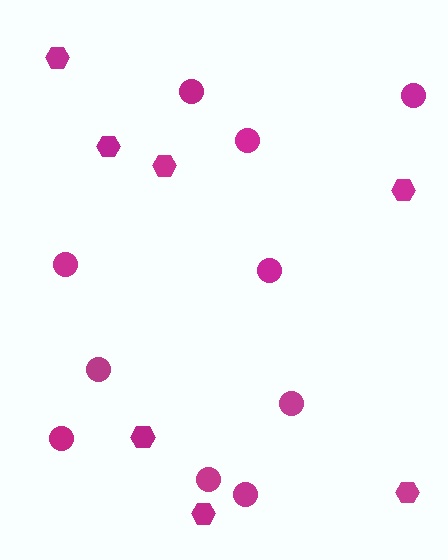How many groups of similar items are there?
There are 2 groups: one group of hexagons (7) and one group of circles (10).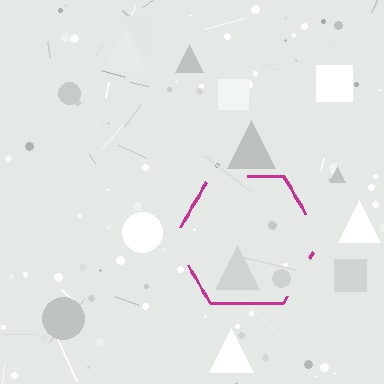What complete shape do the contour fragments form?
The contour fragments form a hexagon.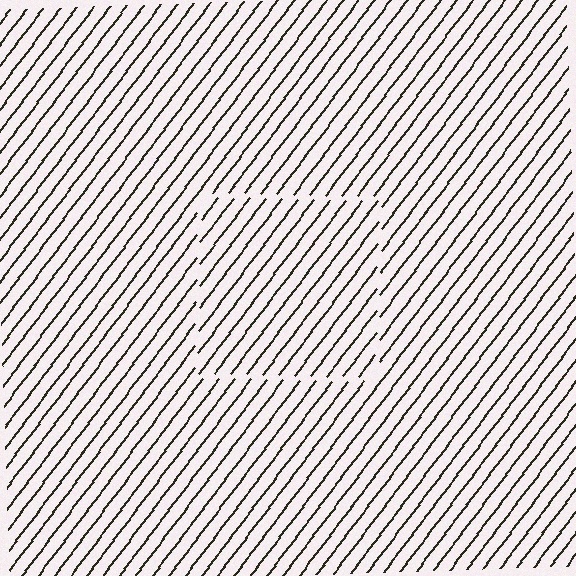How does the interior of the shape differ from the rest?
The interior of the shape contains the same grating, shifted by half a period — the contour is defined by the phase discontinuity where line-ends from the inner and outer gratings abut.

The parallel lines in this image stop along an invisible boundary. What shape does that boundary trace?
An illusory square. The interior of the shape contains the same grating, shifted by half a period — the contour is defined by the phase discontinuity where line-ends from the inner and outer gratings abut.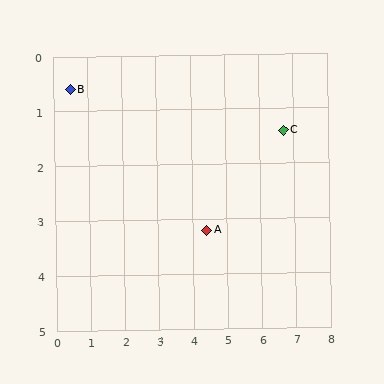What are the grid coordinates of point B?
Point B is at approximately (0.5, 0.6).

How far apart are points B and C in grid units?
Points B and C are about 6.3 grid units apart.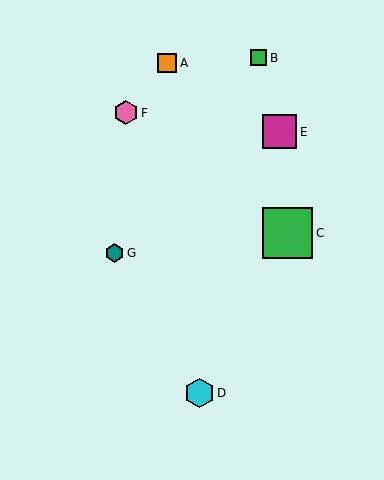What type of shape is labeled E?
Shape E is a magenta square.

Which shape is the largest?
The green square (labeled C) is the largest.